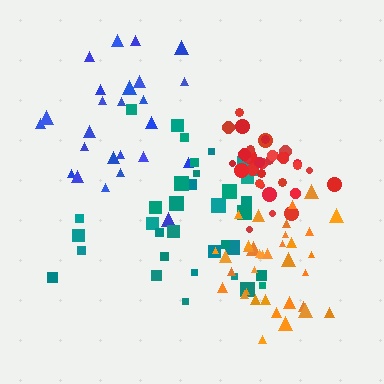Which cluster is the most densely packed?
Red.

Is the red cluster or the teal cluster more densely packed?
Red.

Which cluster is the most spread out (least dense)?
Blue.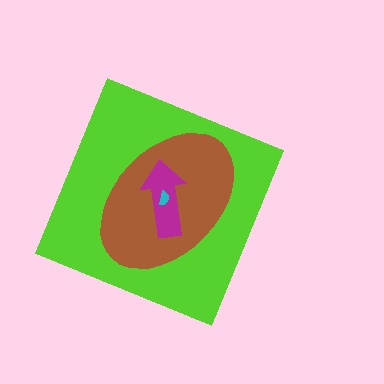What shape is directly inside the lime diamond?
The brown ellipse.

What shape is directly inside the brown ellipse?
The magenta arrow.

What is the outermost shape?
The lime diamond.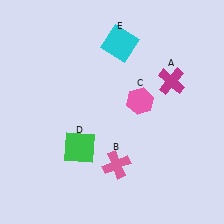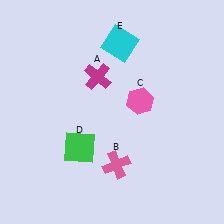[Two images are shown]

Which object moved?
The magenta cross (A) moved left.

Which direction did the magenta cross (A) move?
The magenta cross (A) moved left.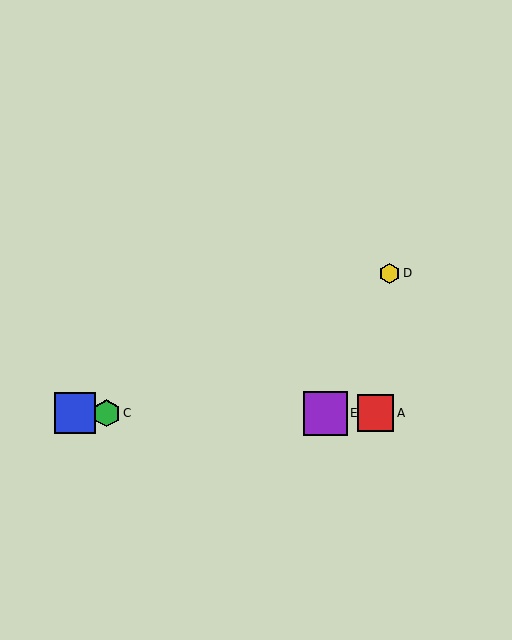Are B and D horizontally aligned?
No, B is at y≈413 and D is at y≈273.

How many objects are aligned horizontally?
4 objects (A, B, C, E) are aligned horizontally.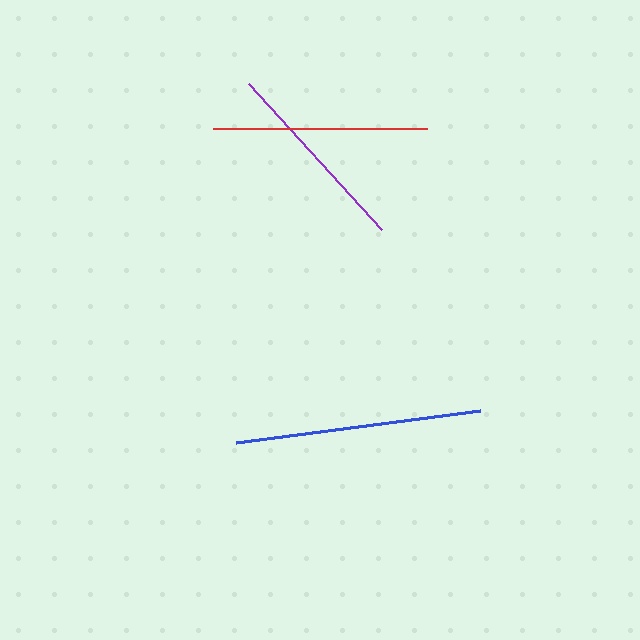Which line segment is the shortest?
The purple line is the shortest at approximately 198 pixels.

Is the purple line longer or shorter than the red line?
The red line is longer than the purple line.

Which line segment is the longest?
The blue line is the longest at approximately 245 pixels.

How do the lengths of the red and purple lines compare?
The red and purple lines are approximately the same length.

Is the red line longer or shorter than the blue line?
The blue line is longer than the red line.